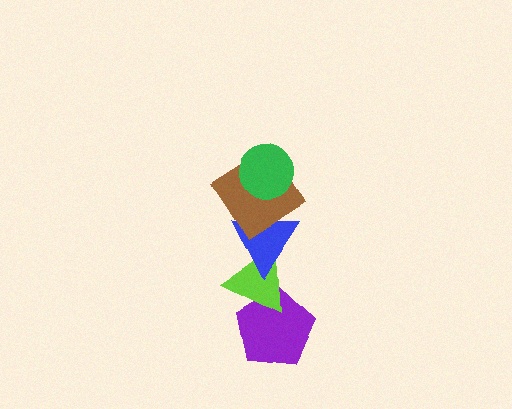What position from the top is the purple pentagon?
The purple pentagon is 5th from the top.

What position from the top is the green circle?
The green circle is 1st from the top.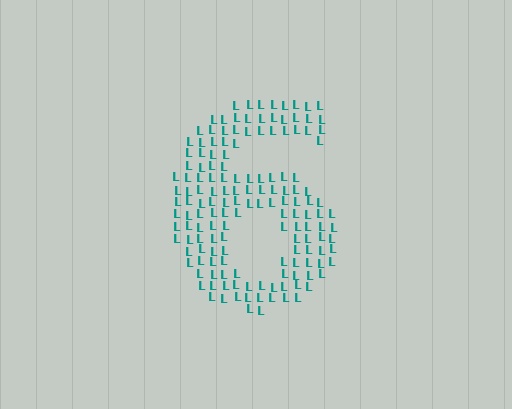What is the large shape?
The large shape is the digit 6.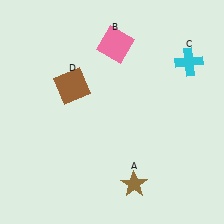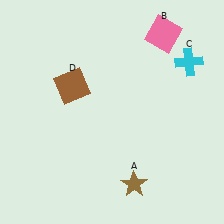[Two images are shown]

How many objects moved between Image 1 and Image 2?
1 object moved between the two images.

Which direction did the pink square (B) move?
The pink square (B) moved right.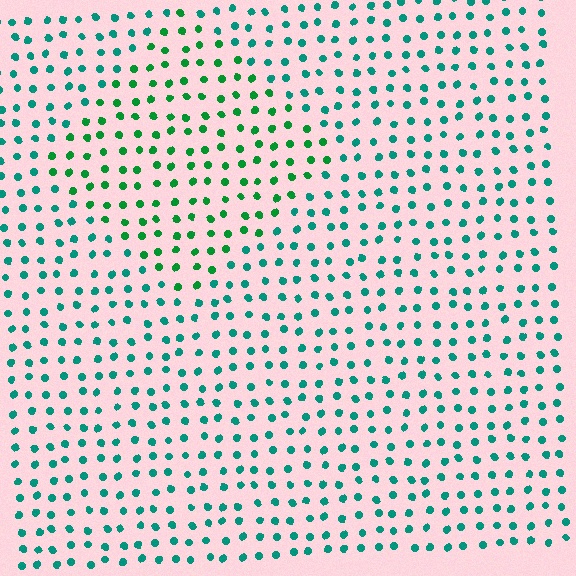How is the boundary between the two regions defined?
The boundary is defined purely by a slight shift in hue (about 32 degrees). Spacing, size, and orientation are identical on both sides.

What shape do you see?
I see a diamond.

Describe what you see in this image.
The image is filled with small teal elements in a uniform arrangement. A diamond-shaped region is visible where the elements are tinted to a slightly different hue, forming a subtle color boundary.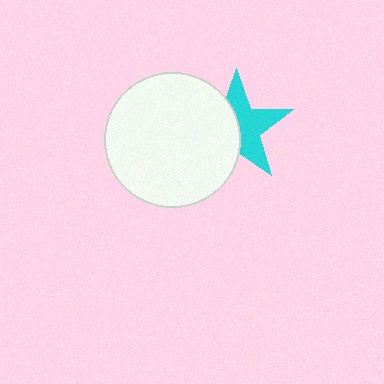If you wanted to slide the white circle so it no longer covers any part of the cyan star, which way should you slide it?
Slide it left — that is the most direct way to separate the two shapes.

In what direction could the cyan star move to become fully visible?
The cyan star could move right. That would shift it out from behind the white circle entirely.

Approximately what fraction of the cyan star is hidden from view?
Roughly 47% of the cyan star is hidden behind the white circle.